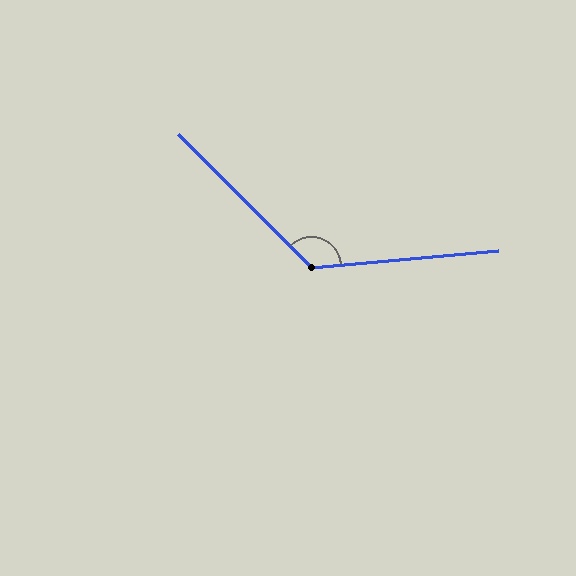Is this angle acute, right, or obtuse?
It is obtuse.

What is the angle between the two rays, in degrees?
Approximately 130 degrees.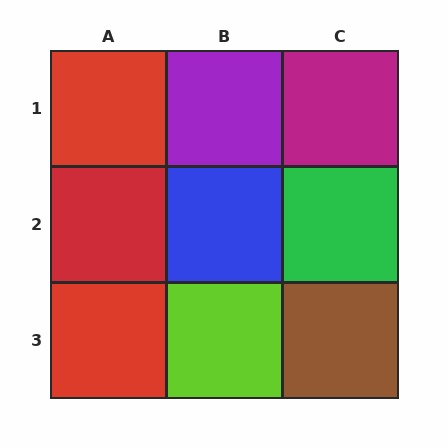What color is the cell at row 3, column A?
Red.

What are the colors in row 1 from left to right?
Red, purple, magenta.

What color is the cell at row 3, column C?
Brown.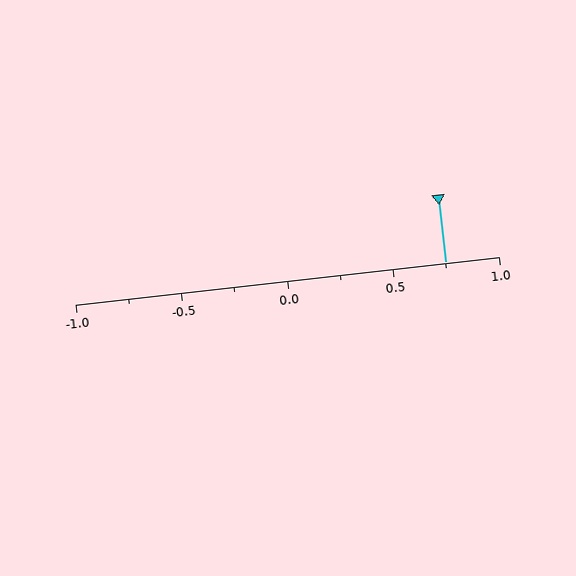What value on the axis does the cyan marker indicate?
The marker indicates approximately 0.75.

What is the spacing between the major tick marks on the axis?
The major ticks are spaced 0.5 apart.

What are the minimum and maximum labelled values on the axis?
The axis runs from -1.0 to 1.0.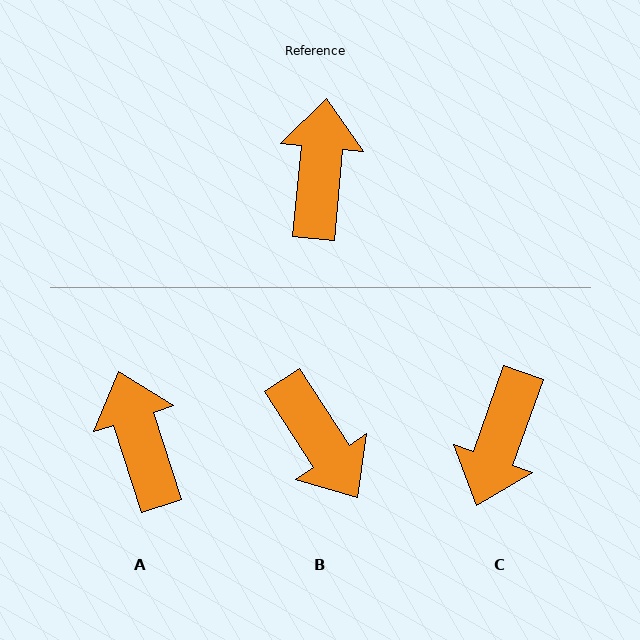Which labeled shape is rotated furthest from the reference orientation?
C, about 166 degrees away.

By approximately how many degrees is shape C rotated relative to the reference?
Approximately 166 degrees counter-clockwise.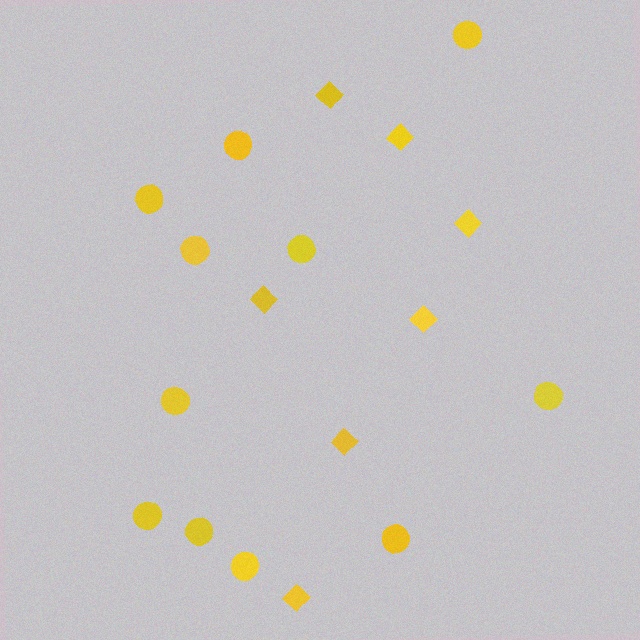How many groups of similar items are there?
There are 2 groups: one group of circles (11) and one group of diamonds (7).